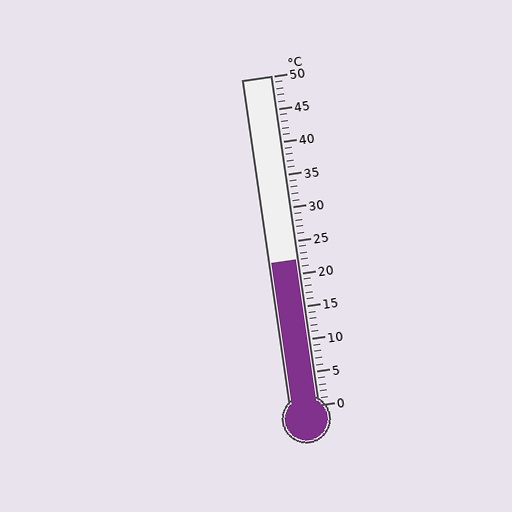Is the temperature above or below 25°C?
The temperature is below 25°C.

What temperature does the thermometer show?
The thermometer shows approximately 22°C.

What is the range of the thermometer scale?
The thermometer scale ranges from 0°C to 50°C.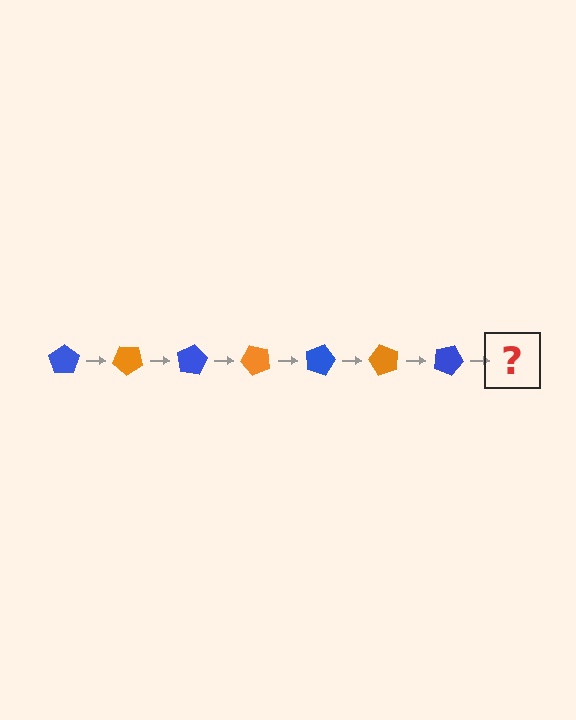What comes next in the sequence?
The next element should be an orange pentagon, rotated 280 degrees from the start.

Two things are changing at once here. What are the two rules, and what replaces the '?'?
The two rules are that it rotates 40 degrees each step and the color cycles through blue and orange. The '?' should be an orange pentagon, rotated 280 degrees from the start.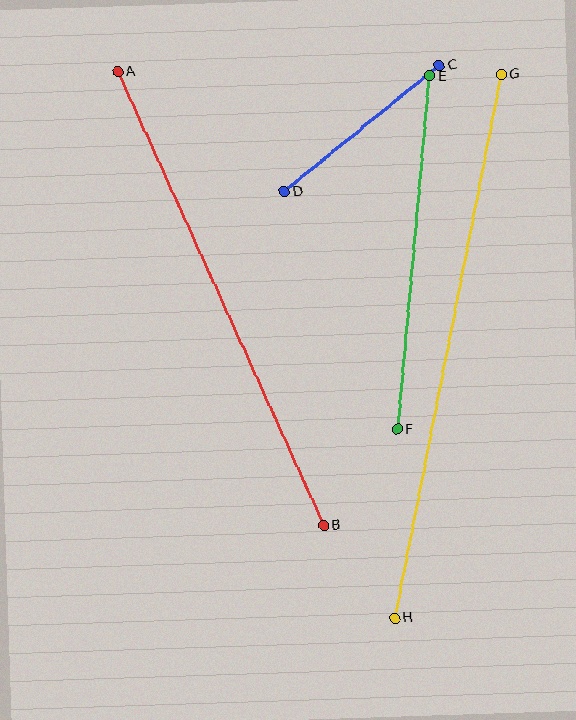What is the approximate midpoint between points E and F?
The midpoint is at approximately (414, 252) pixels.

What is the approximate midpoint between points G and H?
The midpoint is at approximately (448, 346) pixels.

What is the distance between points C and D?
The distance is approximately 200 pixels.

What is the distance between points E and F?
The distance is approximately 355 pixels.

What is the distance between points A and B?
The distance is approximately 498 pixels.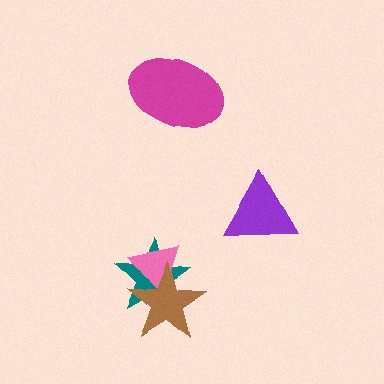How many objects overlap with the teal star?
2 objects overlap with the teal star.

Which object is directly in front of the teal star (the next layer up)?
The pink triangle is directly in front of the teal star.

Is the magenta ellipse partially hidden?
No, no other shape covers it.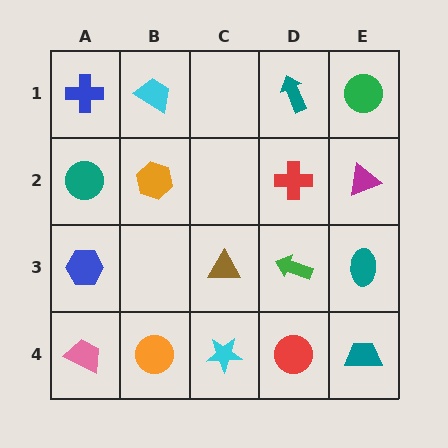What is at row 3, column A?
A blue hexagon.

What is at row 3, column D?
A green arrow.